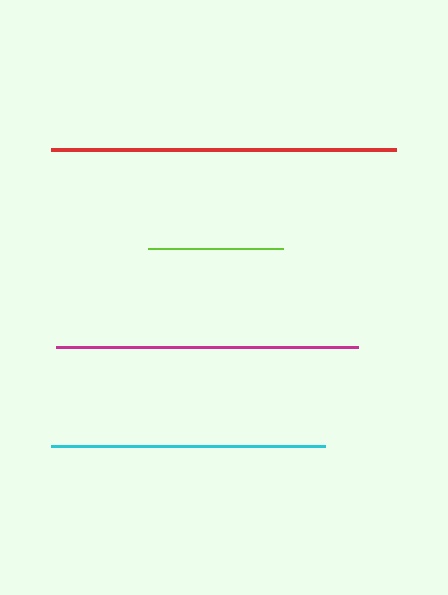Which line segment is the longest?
The red line is the longest at approximately 345 pixels.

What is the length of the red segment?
The red segment is approximately 345 pixels long.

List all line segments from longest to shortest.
From longest to shortest: red, magenta, cyan, lime.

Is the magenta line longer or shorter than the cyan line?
The magenta line is longer than the cyan line.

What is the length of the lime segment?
The lime segment is approximately 135 pixels long.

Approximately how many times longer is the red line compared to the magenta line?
The red line is approximately 1.1 times the length of the magenta line.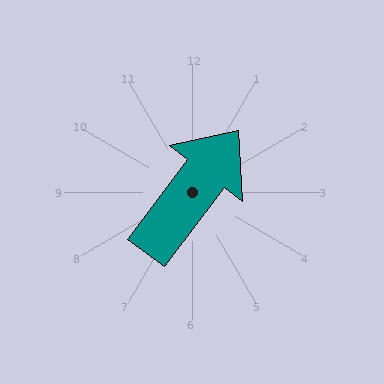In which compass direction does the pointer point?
Northeast.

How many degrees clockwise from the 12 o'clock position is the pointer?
Approximately 37 degrees.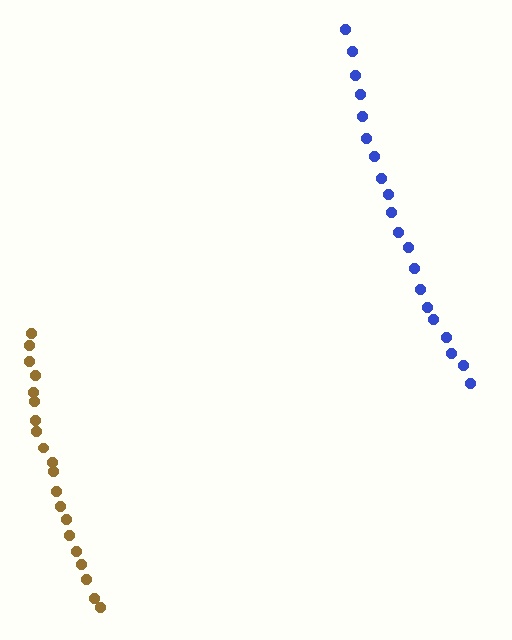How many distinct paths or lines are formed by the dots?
There are 2 distinct paths.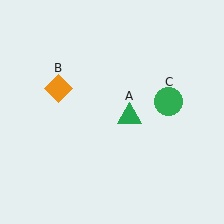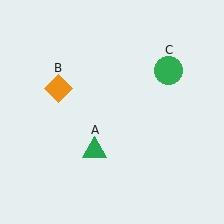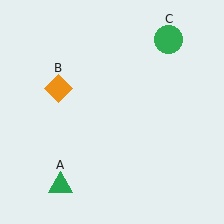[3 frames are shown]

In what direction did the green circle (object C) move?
The green circle (object C) moved up.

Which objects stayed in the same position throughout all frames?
Orange diamond (object B) remained stationary.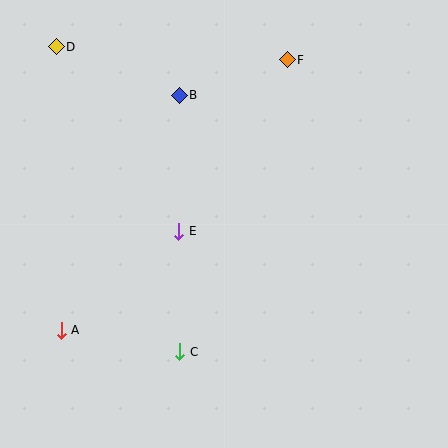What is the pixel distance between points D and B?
The distance between D and B is 132 pixels.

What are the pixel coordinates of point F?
Point F is at (287, 60).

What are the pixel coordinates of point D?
Point D is at (56, 47).